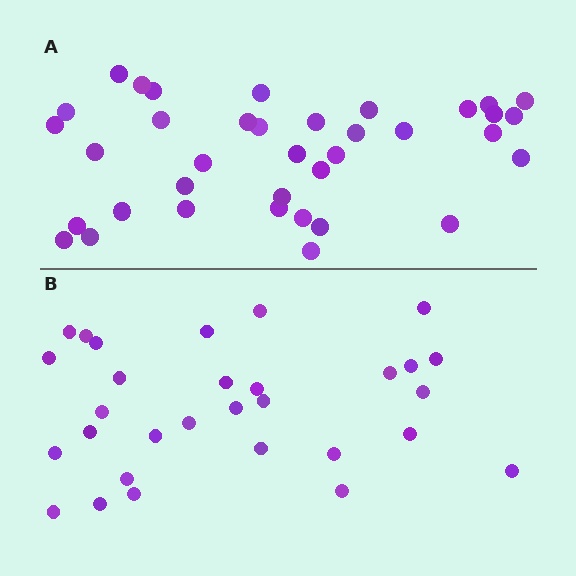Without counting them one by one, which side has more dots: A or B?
Region A (the top region) has more dots.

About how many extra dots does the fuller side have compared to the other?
Region A has roughly 8 or so more dots than region B.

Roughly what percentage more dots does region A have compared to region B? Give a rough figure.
About 25% more.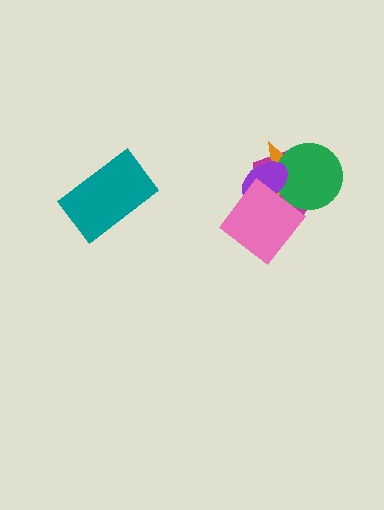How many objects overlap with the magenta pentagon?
4 objects overlap with the magenta pentagon.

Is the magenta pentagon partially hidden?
Yes, it is partially covered by another shape.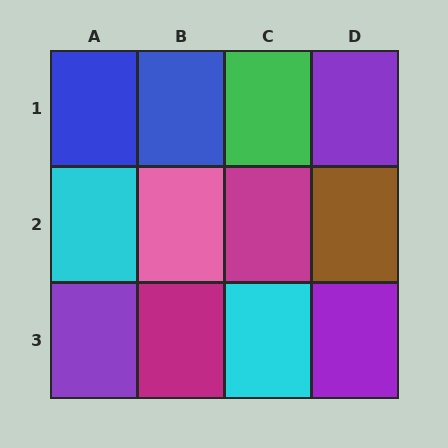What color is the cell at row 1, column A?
Blue.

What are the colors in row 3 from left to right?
Purple, magenta, cyan, purple.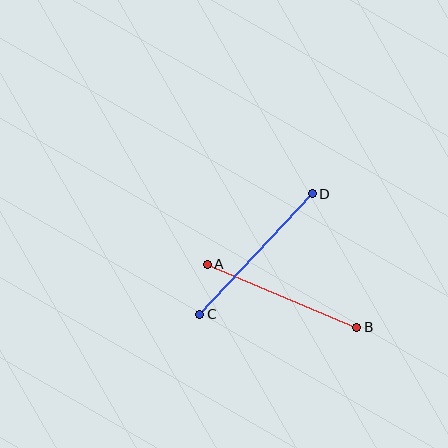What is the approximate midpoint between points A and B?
The midpoint is at approximately (282, 296) pixels.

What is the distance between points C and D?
The distance is approximately 165 pixels.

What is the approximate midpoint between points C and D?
The midpoint is at approximately (256, 254) pixels.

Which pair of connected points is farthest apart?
Points C and D are farthest apart.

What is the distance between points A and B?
The distance is approximately 162 pixels.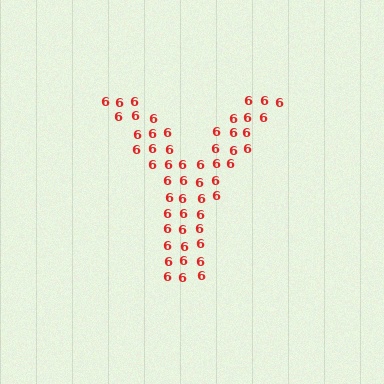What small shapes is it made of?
It is made of small digit 6's.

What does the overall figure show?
The overall figure shows the letter Y.